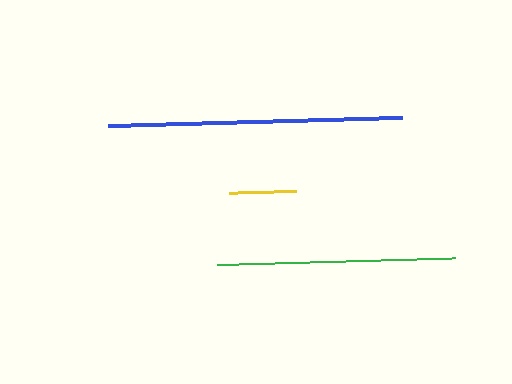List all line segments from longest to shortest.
From longest to shortest: blue, green, yellow.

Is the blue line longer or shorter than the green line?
The blue line is longer than the green line.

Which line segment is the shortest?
The yellow line is the shortest at approximately 67 pixels.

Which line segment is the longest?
The blue line is the longest at approximately 294 pixels.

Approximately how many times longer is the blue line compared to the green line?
The blue line is approximately 1.2 times the length of the green line.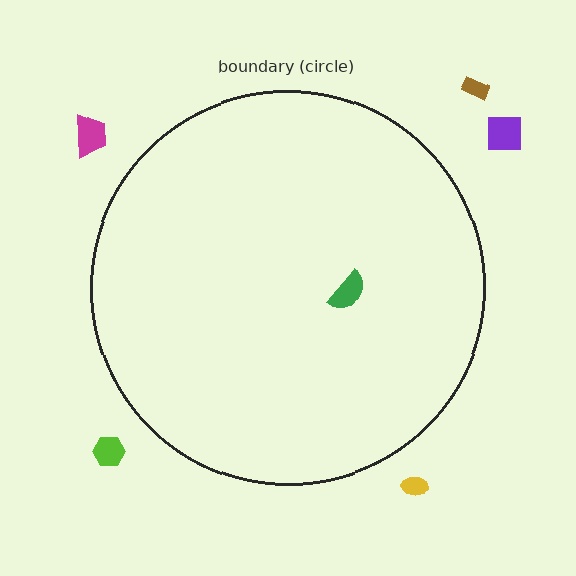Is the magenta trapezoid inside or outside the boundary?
Outside.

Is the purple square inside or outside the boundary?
Outside.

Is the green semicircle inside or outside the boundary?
Inside.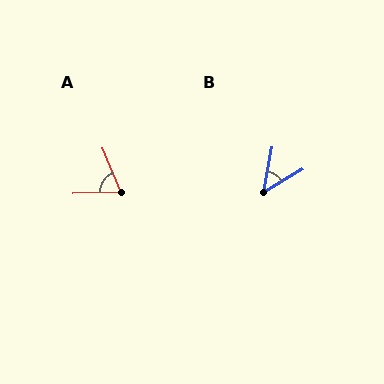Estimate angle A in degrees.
Approximately 70 degrees.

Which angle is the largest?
A, at approximately 70 degrees.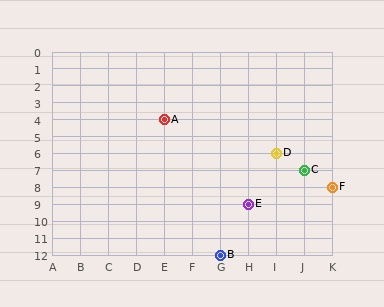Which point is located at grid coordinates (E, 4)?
Point A is at (E, 4).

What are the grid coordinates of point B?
Point B is at grid coordinates (G, 12).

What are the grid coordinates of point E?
Point E is at grid coordinates (H, 9).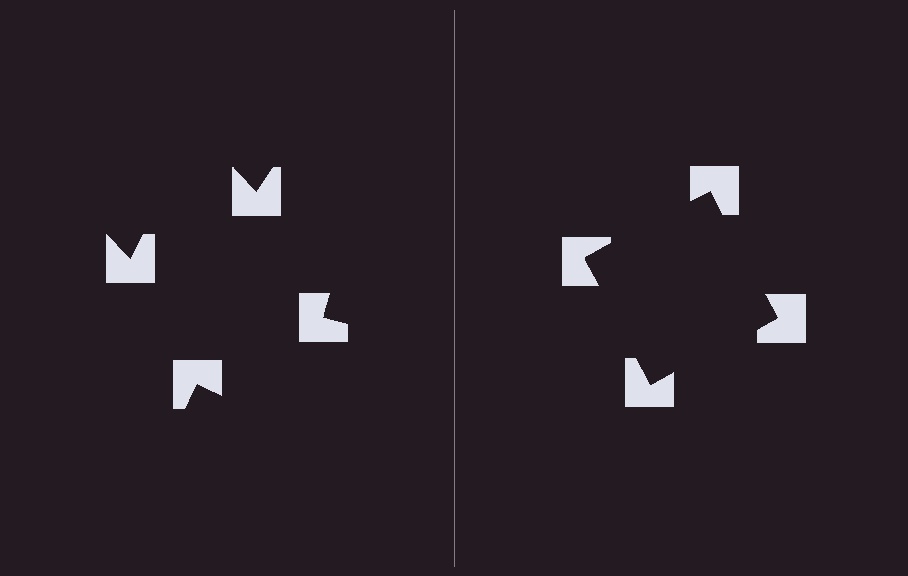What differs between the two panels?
The notched squares are positioned identically on both sides; only the wedge orientations differ. On the right they align to a square; on the left they are misaligned.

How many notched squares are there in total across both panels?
8 — 4 on each side.